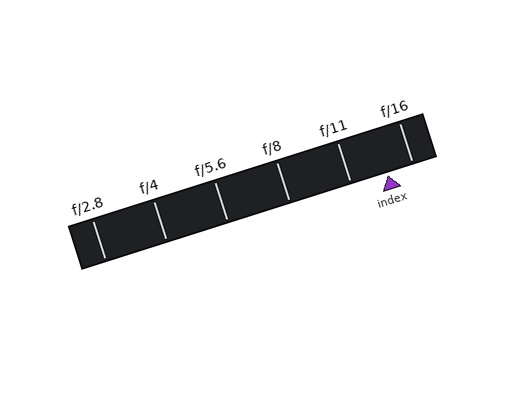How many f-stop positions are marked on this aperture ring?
There are 6 f-stop positions marked.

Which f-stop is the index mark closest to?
The index mark is closest to f/16.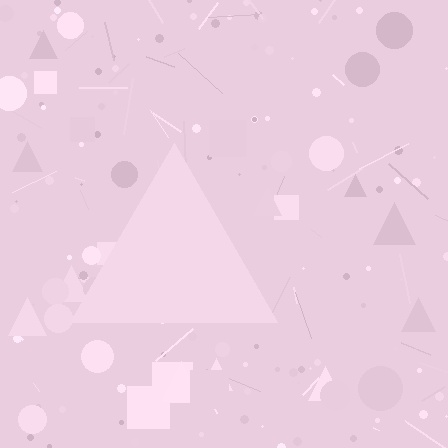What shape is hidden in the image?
A triangle is hidden in the image.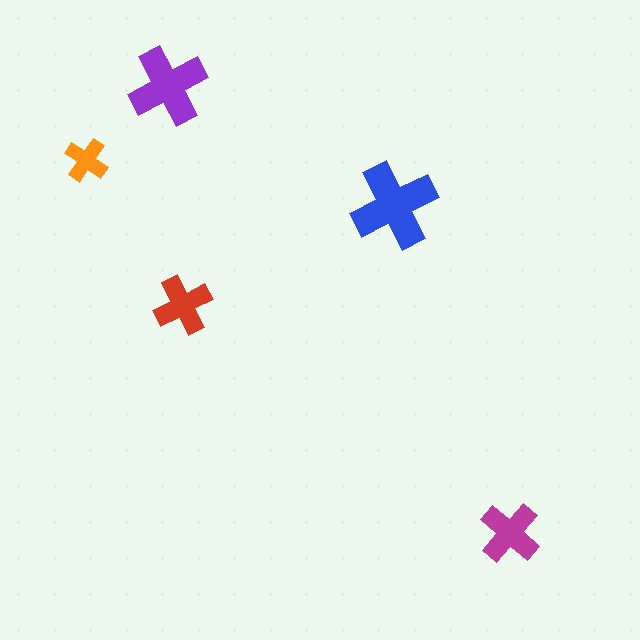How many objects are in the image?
There are 5 objects in the image.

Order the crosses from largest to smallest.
the blue one, the purple one, the magenta one, the red one, the orange one.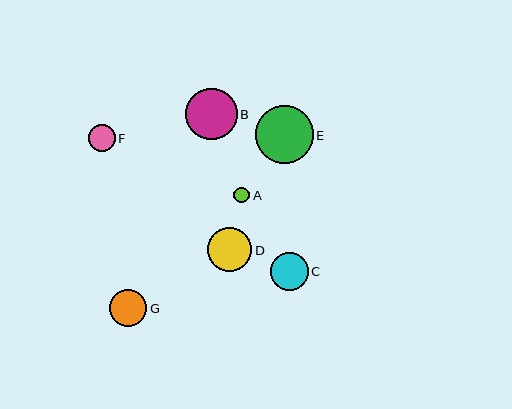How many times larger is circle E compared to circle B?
Circle E is approximately 1.1 times the size of circle B.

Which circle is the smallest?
Circle A is the smallest with a size of approximately 16 pixels.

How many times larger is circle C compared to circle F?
Circle C is approximately 1.4 times the size of circle F.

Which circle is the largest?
Circle E is the largest with a size of approximately 58 pixels.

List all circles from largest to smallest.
From largest to smallest: E, B, D, C, G, F, A.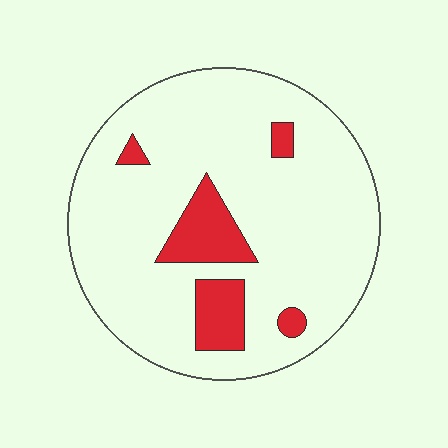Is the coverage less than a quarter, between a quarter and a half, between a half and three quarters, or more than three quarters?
Less than a quarter.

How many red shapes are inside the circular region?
5.